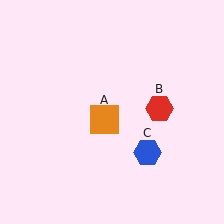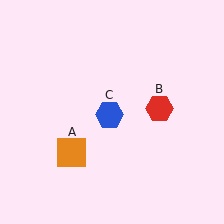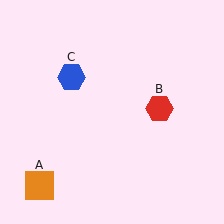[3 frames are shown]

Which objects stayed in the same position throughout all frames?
Red hexagon (object B) remained stationary.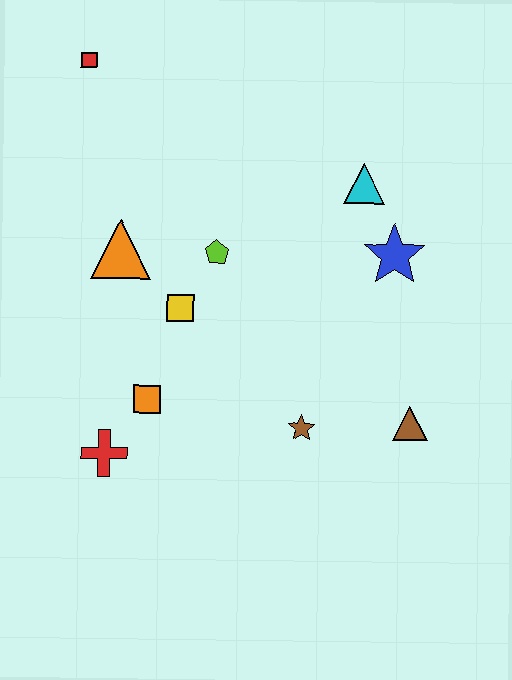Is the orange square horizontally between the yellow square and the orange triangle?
Yes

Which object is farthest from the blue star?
The red square is farthest from the blue star.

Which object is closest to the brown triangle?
The brown star is closest to the brown triangle.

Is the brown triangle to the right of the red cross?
Yes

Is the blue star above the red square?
No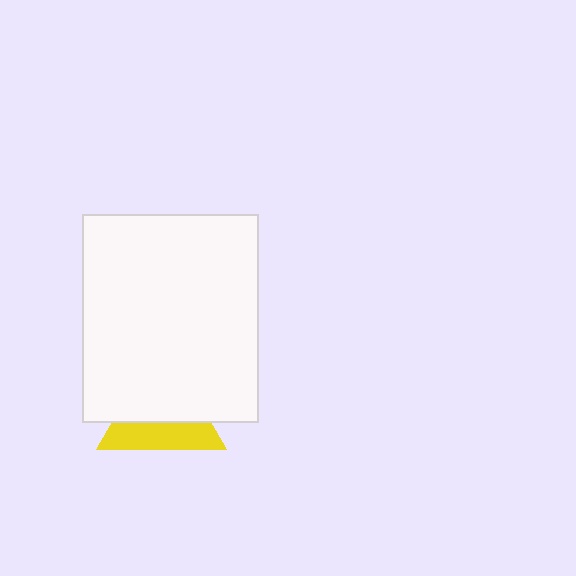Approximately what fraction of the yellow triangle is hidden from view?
Roughly 59% of the yellow triangle is hidden behind the white rectangle.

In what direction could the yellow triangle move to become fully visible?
The yellow triangle could move down. That would shift it out from behind the white rectangle entirely.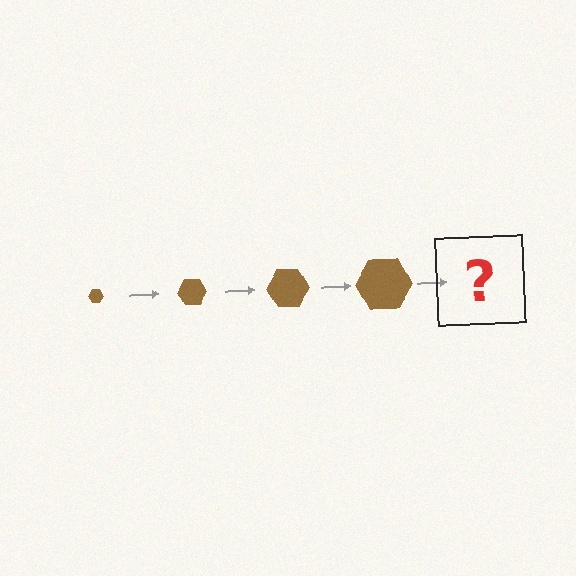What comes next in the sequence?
The next element should be a brown hexagon, larger than the previous one.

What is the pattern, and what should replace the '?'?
The pattern is that the hexagon gets progressively larger each step. The '?' should be a brown hexagon, larger than the previous one.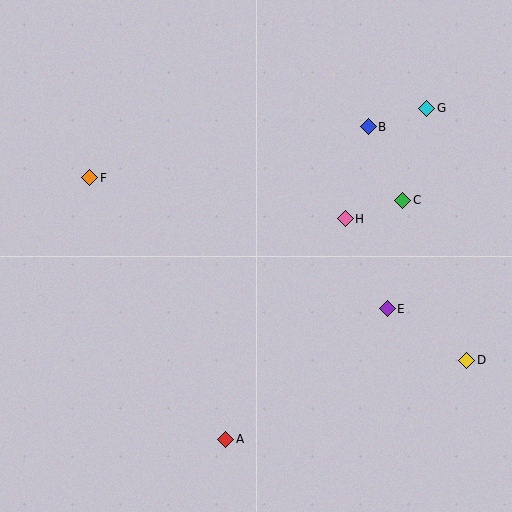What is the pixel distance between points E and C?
The distance between E and C is 110 pixels.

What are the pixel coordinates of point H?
Point H is at (345, 219).